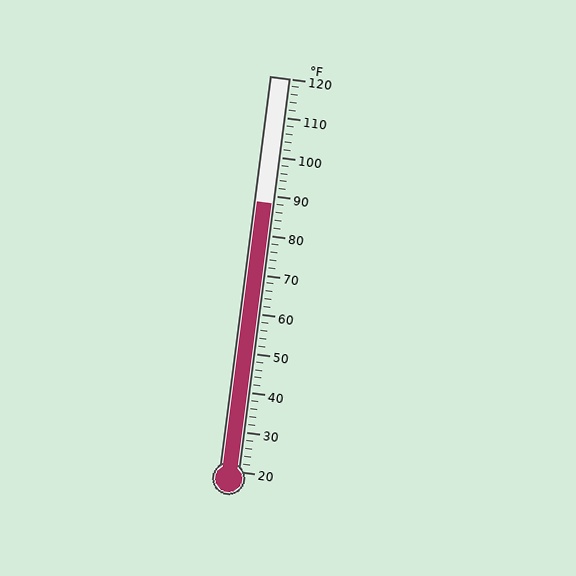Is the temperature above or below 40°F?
The temperature is above 40°F.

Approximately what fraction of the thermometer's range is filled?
The thermometer is filled to approximately 70% of its range.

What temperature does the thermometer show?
The thermometer shows approximately 88°F.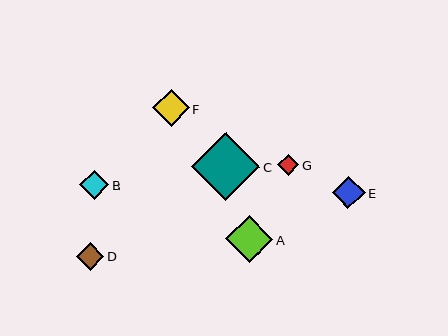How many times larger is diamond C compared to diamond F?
Diamond C is approximately 1.9 times the size of diamond F.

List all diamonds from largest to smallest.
From largest to smallest: C, A, F, E, B, D, G.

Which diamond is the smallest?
Diamond G is the smallest with a size of approximately 21 pixels.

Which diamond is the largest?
Diamond C is the largest with a size of approximately 68 pixels.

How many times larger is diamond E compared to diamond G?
Diamond E is approximately 1.5 times the size of diamond G.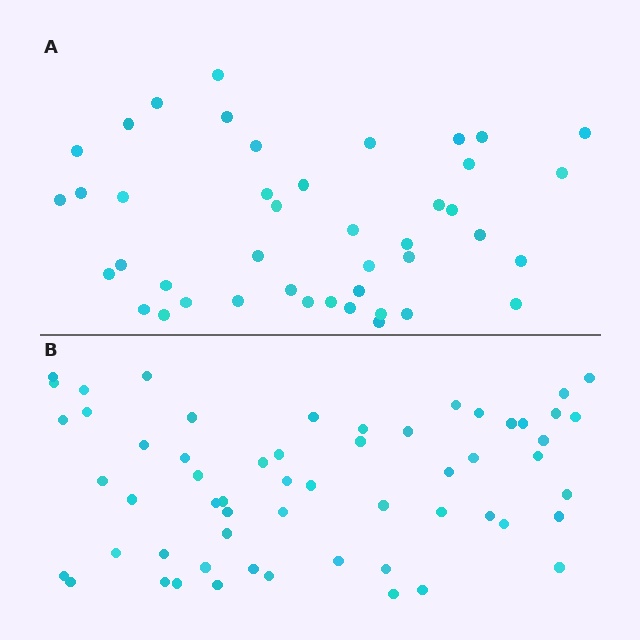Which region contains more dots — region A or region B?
Region B (the bottom region) has more dots.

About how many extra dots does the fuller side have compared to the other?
Region B has approximately 15 more dots than region A.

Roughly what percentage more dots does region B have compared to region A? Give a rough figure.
About 35% more.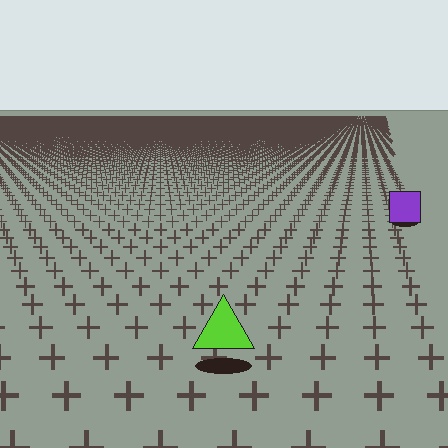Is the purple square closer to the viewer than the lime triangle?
No. The lime triangle is closer — you can tell from the texture gradient: the ground texture is coarser near it.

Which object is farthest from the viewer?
The purple square is farthest from the viewer. It appears smaller and the ground texture around it is denser.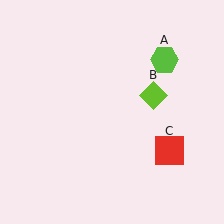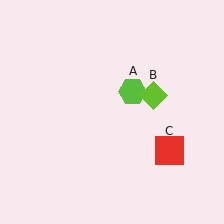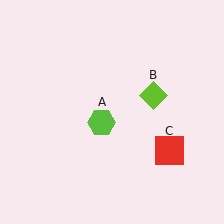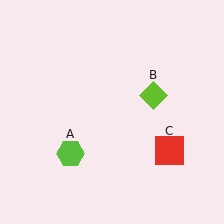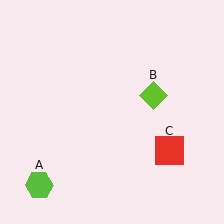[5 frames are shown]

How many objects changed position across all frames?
1 object changed position: lime hexagon (object A).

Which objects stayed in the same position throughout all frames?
Lime diamond (object B) and red square (object C) remained stationary.